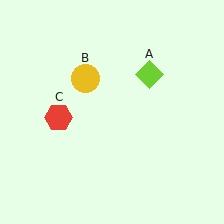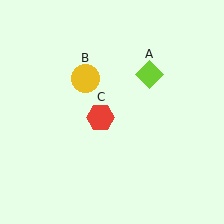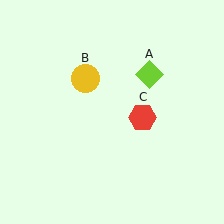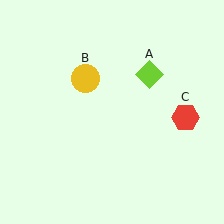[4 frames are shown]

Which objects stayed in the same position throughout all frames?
Lime diamond (object A) and yellow circle (object B) remained stationary.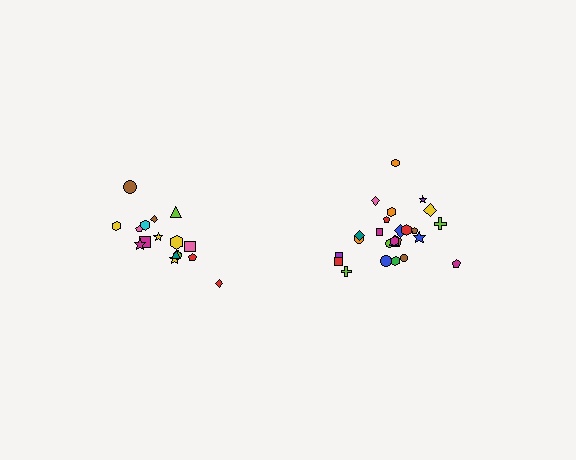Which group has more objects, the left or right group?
The right group.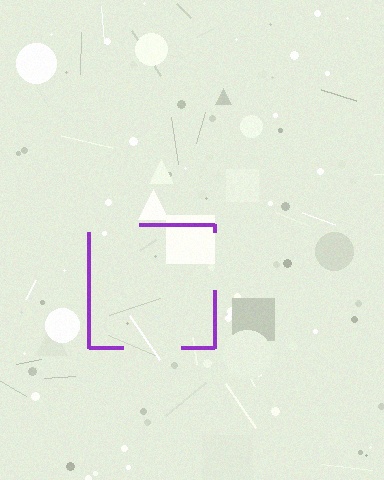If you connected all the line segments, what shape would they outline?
They would outline a square.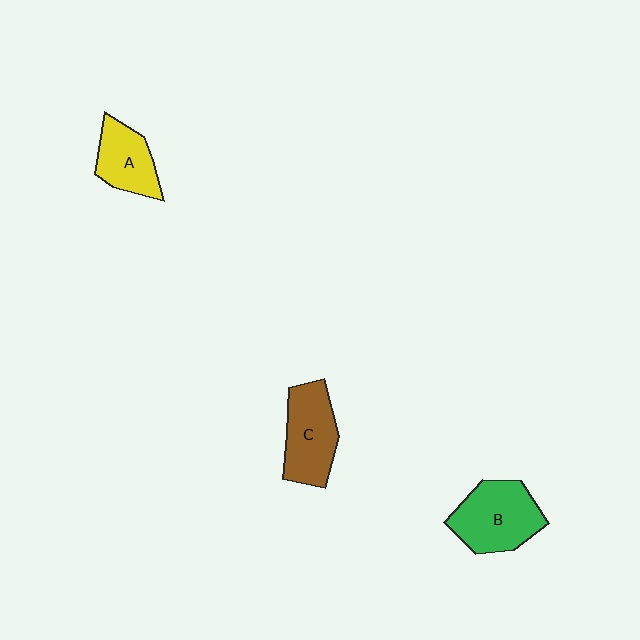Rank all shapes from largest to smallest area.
From largest to smallest: B (green), C (brown), A (yellow).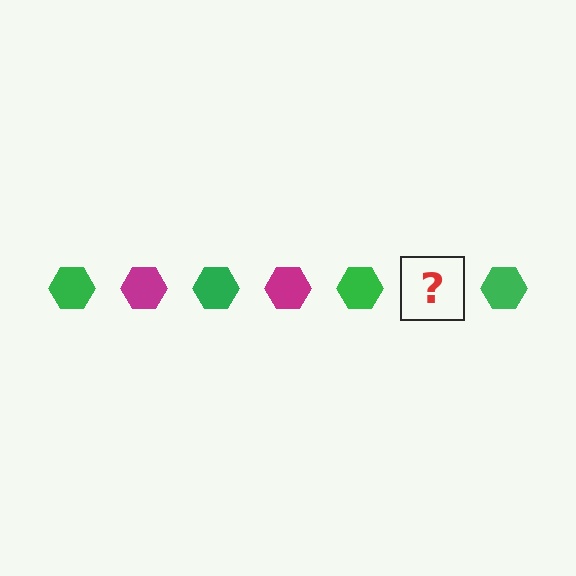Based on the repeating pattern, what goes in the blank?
The blank should be a magenta hexagon.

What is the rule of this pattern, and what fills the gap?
The rule is that the pattern cycles through green, magenta hexagons. The gap should be filled with a magenta hexagon.